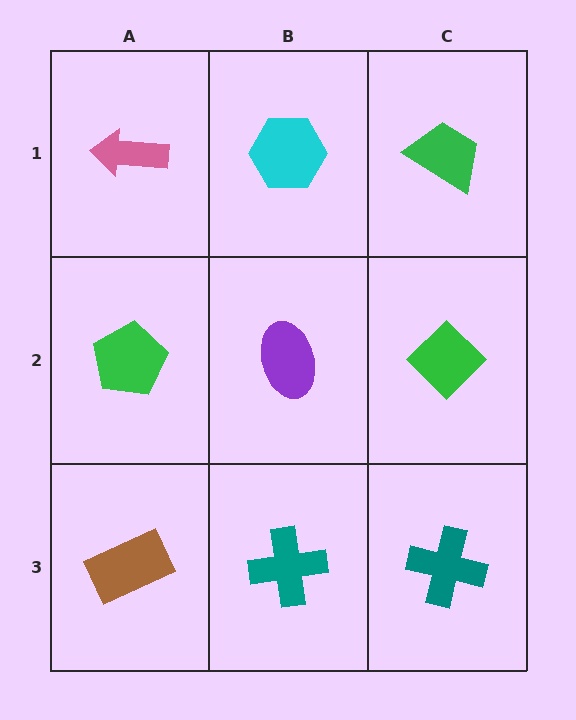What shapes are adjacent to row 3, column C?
A green diamond (row 2, column C), a teal cross (row 3, column B).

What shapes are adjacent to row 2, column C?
A green trapezoid (row 1, column C), a teal cross (row 3, column C), a purple ellipse (row 2, column B).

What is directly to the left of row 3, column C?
A teal cross.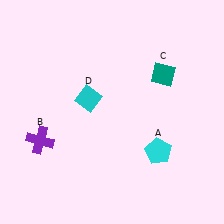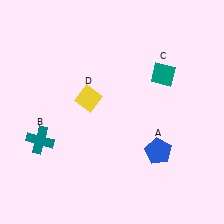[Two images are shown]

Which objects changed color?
A changed from cyan to blue. B changed from purple to teal. D changed from cyan to yellow.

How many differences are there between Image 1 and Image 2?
There are 3 differences between the two images.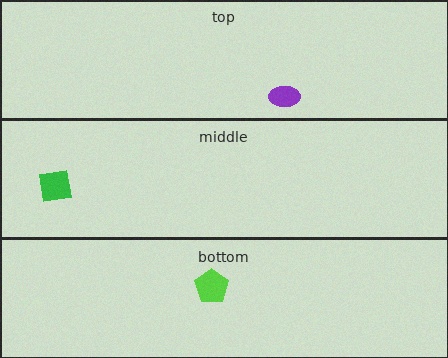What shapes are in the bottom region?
The lime pentagon.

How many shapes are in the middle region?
1.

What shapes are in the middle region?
The green square.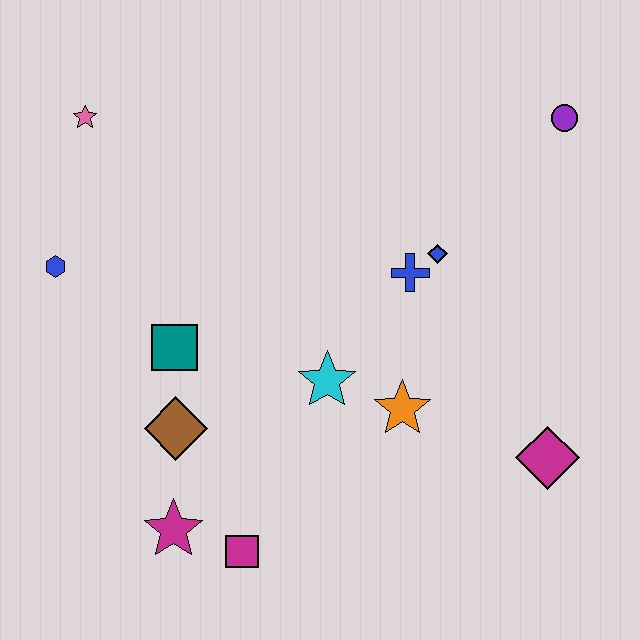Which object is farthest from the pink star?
The magenta diamond is farthest from the pink star.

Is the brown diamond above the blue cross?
No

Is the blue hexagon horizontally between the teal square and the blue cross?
No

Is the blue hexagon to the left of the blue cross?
Yes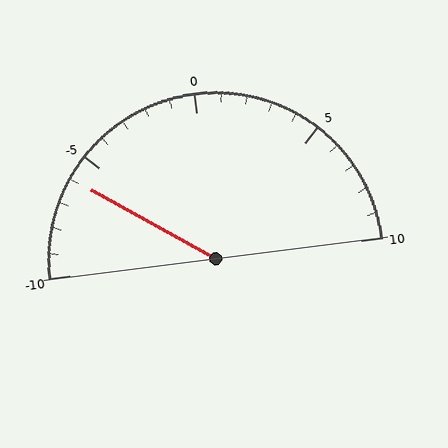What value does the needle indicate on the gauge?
The needle indicates approximately -6.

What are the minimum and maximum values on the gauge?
The gauge ranges from -10 to 10.